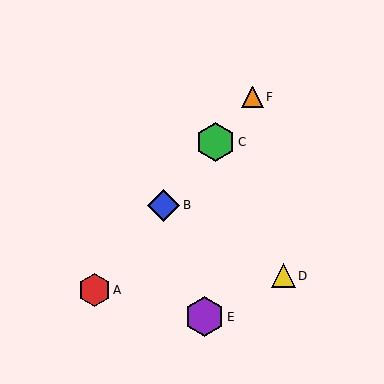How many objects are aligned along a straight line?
4 objects (A, B, C, F) are aligned along a straight line.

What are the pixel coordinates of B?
Object B is at (164, 205).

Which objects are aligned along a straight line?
Objects A, B, C, F are aligned along a straight line.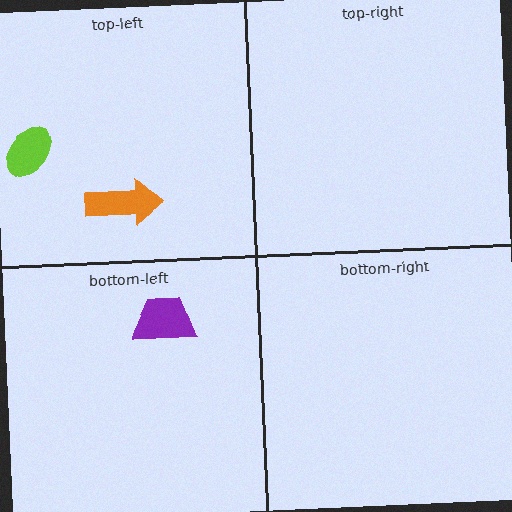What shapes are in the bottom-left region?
The purple trapezoid.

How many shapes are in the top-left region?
2.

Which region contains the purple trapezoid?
The bottom-left region.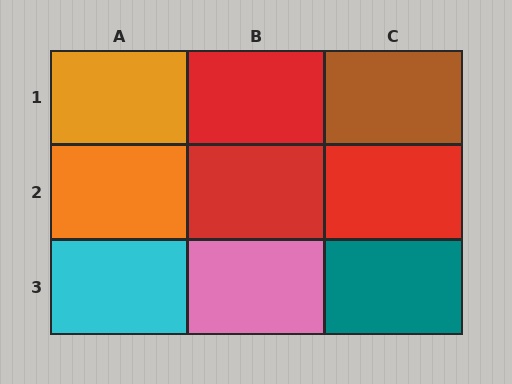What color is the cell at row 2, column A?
Orange.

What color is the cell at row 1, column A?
Orange.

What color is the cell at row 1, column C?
Brown.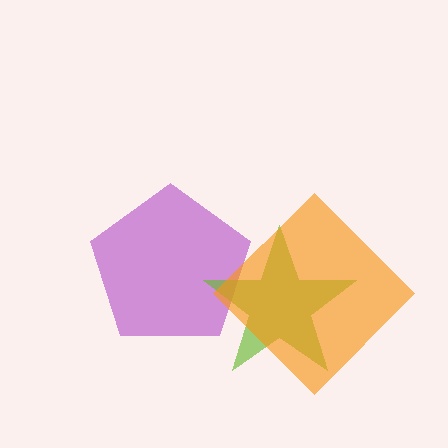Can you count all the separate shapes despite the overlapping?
Yes, there are 3 separate shapes.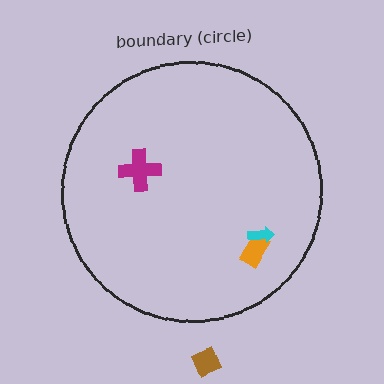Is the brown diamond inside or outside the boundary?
Outside.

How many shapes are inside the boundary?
3 inside, 1 outside.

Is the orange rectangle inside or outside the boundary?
Inside.